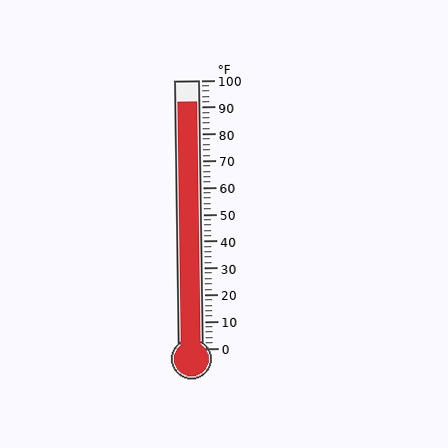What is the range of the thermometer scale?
The thermometer scale ranges from 0°F to 100°F.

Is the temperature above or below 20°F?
The temperature is above 20°F.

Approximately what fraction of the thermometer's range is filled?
The thermometer is filled to approximately 90% of its range.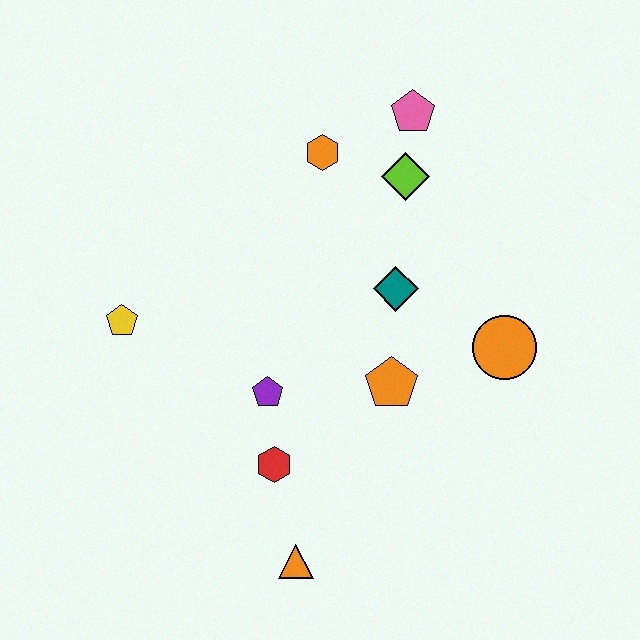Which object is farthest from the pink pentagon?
The orange triangle is farthest from the pink pentagon.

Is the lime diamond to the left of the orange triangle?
No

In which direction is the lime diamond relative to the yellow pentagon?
The lime diamond is to the right of the yellow pentagon.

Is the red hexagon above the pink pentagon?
No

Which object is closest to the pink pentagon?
The lime diamond is closest to the pink pentagon.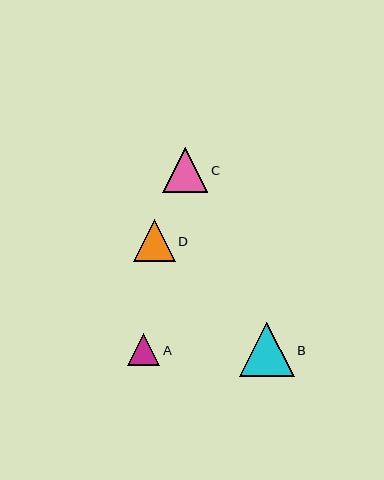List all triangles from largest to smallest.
From largest to smallest: B, C, D, A.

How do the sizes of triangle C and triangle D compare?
Triangle C and triangle D are approximately the same size.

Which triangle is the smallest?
Triangle A is the smallest with a size of approximately 32 pixels.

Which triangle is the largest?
Triangle B is the largest with a size of approximately 54 pixels.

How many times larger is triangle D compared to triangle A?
Triangle D is approximately 1.3 times the size of triangle A.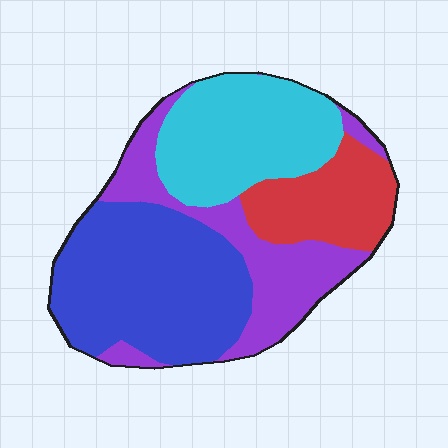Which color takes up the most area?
Blue, at roughly 35%.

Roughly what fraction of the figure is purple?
Purple takes up about one quarter (1/4) of the figure.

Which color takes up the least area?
Red, at roughly 15%.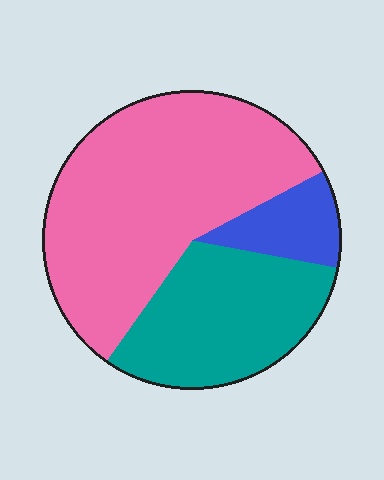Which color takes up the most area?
Pink, at roughly 60%.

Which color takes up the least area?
Blue, at roughly 10%.